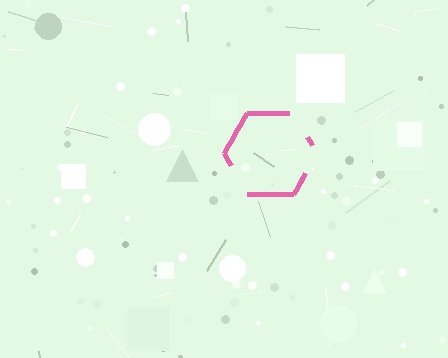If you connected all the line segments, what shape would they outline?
They would outline a hexagon.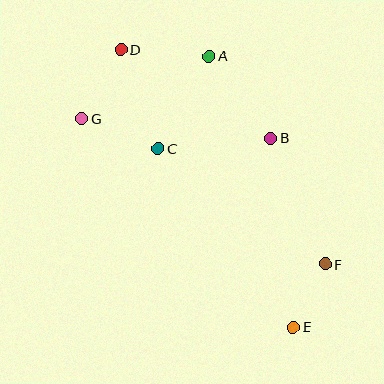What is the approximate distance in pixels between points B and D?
The distance between B and D is approximately 174 pixels.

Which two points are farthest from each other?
Points D and E are farthest from each other.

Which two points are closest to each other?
Points E and F are closest to each other.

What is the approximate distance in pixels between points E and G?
The distance between E and G is approximately 297 pixels.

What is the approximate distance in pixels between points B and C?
The distance between B and C is approximately 113 pixels.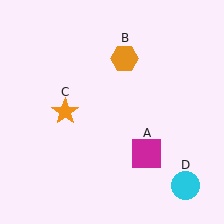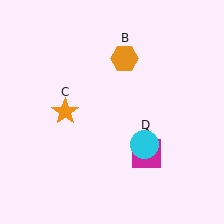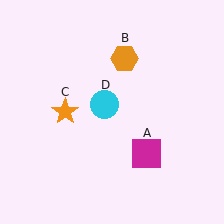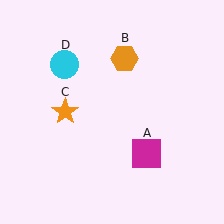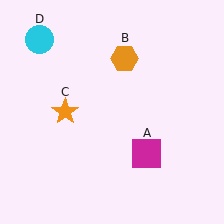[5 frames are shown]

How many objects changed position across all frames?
1 object changed position: cyan circle (object D).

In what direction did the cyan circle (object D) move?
The cyan circle (object D) moved up and to the left.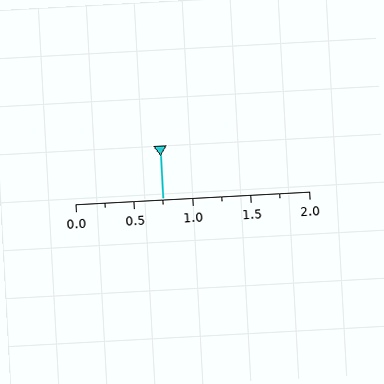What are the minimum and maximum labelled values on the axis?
The axis runs from 0.0 to 2.0.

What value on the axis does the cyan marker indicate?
The marker indicates approximately 0.75.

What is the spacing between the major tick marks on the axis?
The major ticks are spaced 0.5 apart.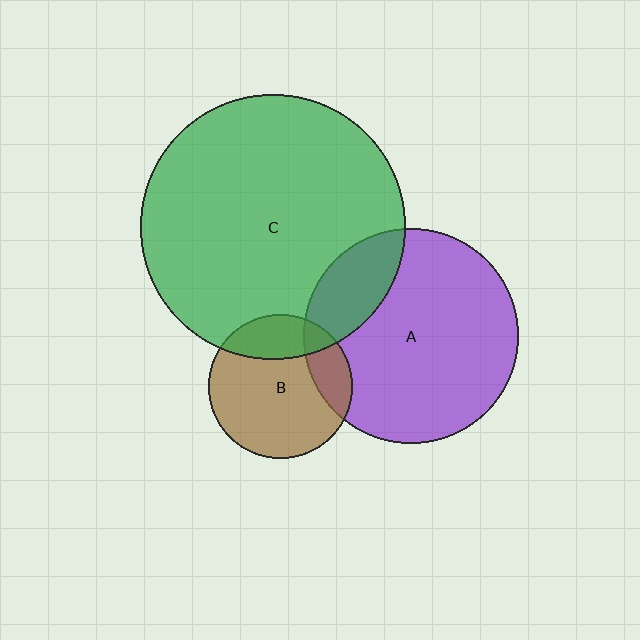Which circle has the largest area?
Circle C (green).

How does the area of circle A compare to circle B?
Approximately 2.2 times.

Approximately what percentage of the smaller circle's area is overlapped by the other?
Approximately 20%.